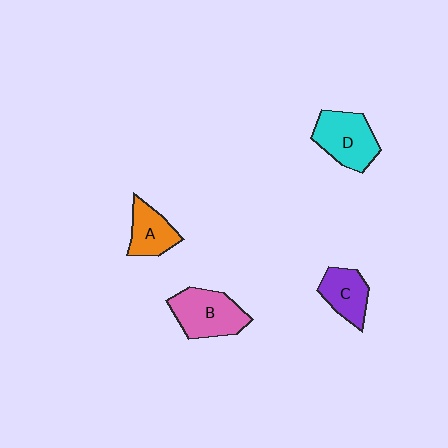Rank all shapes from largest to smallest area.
From largest to smallest: B (pink), D (cyan), C (purple), A (orange).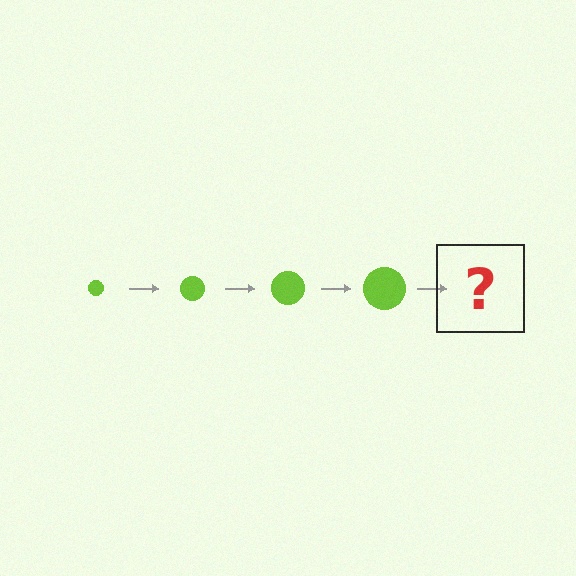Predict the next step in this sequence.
The next step is a lime circle, larger than the previous one.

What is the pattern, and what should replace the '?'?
The pattern is that the circle gets progressively larger each step. The '?' should be a lime circle, larger than the previous one.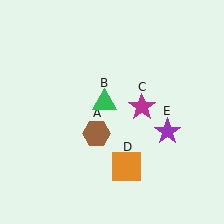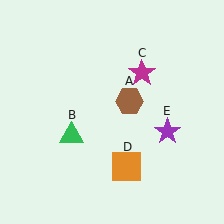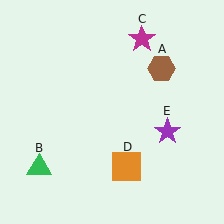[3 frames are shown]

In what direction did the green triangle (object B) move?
The green triangle (object B) moved down and to the left.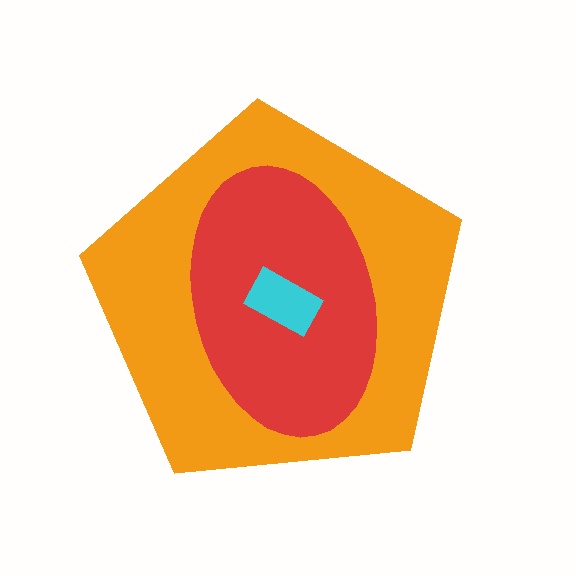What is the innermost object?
The cyan rectangle.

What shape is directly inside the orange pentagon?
The red ellipse.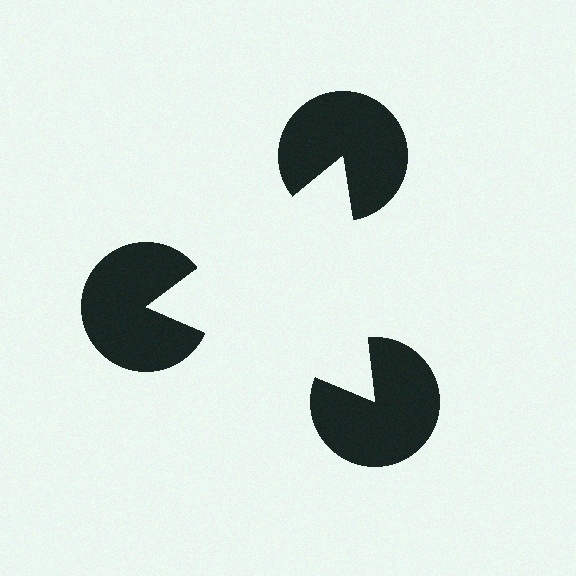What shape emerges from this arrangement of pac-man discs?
An illusory triangle — its edges are inferred from the aligned wedge cuts in the pac-man discs, not physically drawn.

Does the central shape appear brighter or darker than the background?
It typically appears slightly brighter than the background, even though no actual brightness change is drawn.